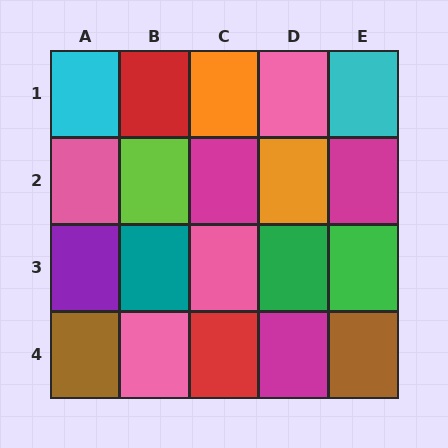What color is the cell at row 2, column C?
Magenta.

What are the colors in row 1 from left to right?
Cyan, red, orange, pink, cyan.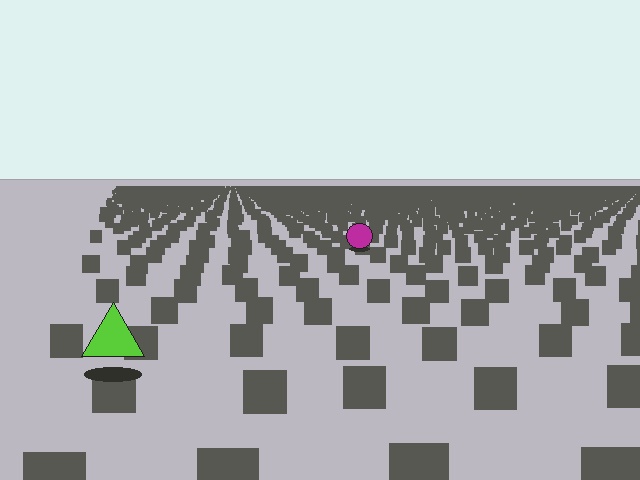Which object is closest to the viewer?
The lime triangle is closest. The texture marks near it are larger and more spread out.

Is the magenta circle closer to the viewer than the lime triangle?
No. The lime triangle is closer — you can tell from the texture gradient: the ground texture is coarser near it.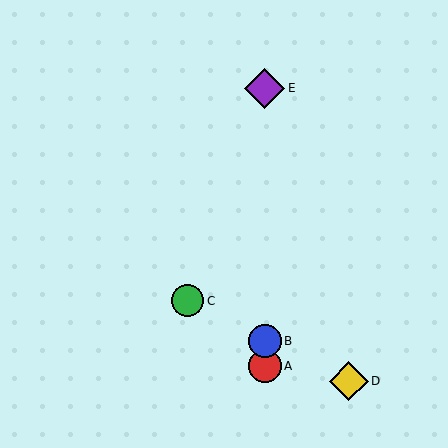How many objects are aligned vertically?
3 objects (A, B, E) are aligned vertically.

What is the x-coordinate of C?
Object C is at x≈187.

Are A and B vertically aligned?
Yes, both are at x≈265.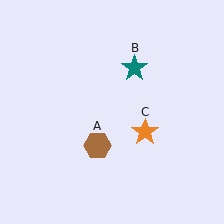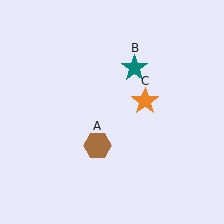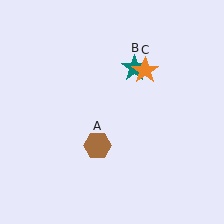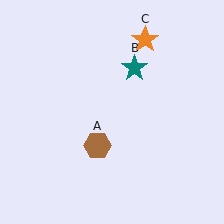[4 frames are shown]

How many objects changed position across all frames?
1 object changed position: orange star (object C).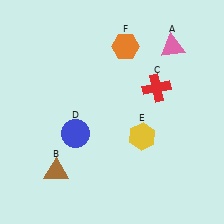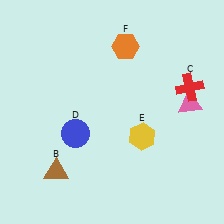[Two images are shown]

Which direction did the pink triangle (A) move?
The pink triangle (A) moved down.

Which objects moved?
The objects that moved are: the pink triangle (A), the red cross (C).